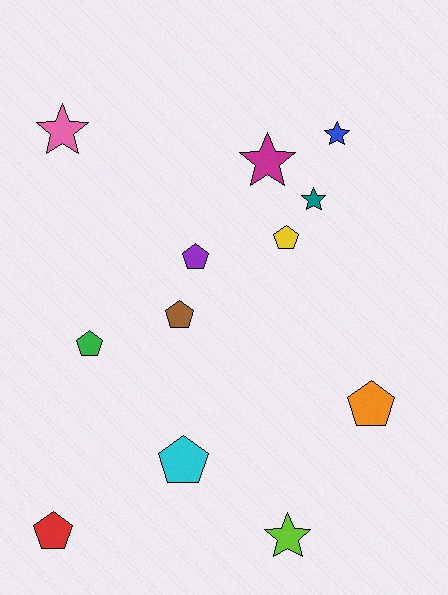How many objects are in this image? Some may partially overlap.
There are 12 objects.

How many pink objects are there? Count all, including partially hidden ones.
There is 1 pink object.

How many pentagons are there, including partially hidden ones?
There are 7 pentagons.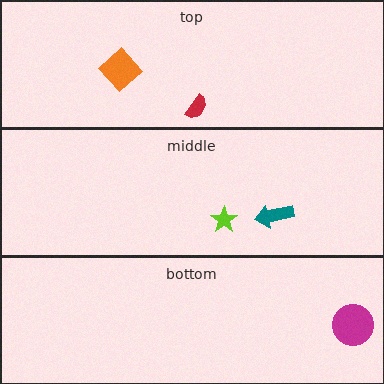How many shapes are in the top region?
2.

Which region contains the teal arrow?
The middle region.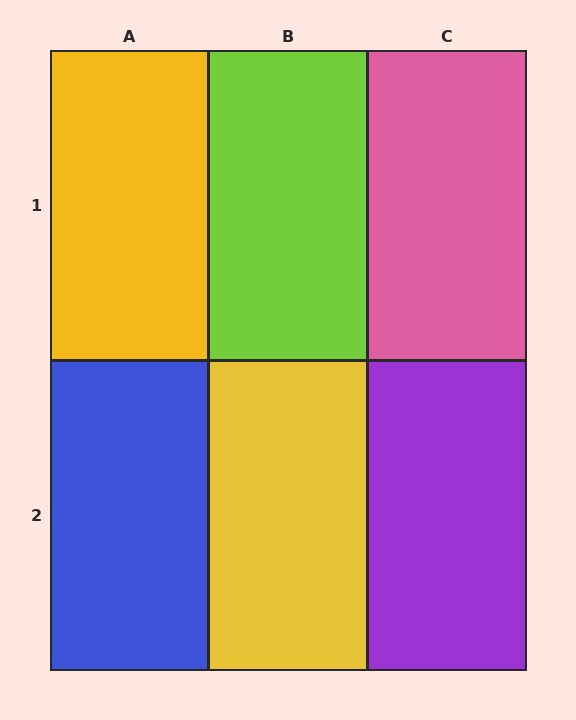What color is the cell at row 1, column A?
Yellow.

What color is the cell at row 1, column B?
Lime.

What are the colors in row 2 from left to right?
Blue, yellow, purple.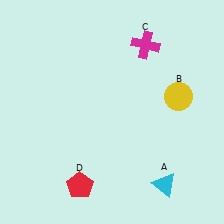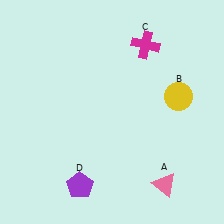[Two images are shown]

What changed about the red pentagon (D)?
In Image 1, D is red. In Image 2, it changed to purple.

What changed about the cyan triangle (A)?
In Image 1, A is cyan. In Image 2, it changed to pink.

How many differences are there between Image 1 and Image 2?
There are 2 differences between the two images.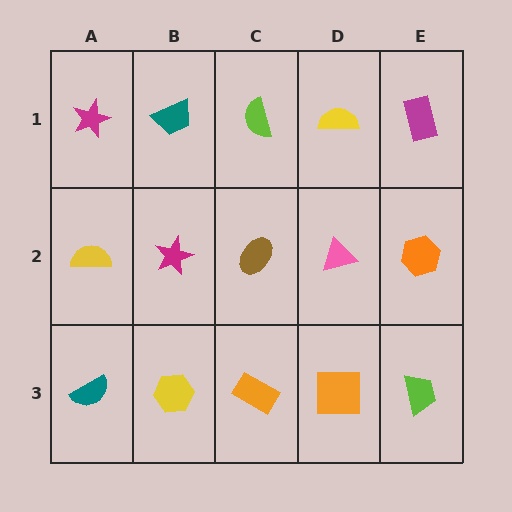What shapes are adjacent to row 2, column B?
A teal trapezoid (row 1, column B), a yellow hexagon (row 3, column B), a yellow semicircle (row 2, column A), a brown ellipse (row 2, column C).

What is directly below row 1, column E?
An orange hexagon.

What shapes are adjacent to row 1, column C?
A brown ellipse (row 2, column C), a teal trapezoid (row 1, column B), a yellow semicircle (row 1, column D).